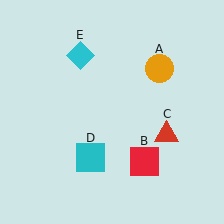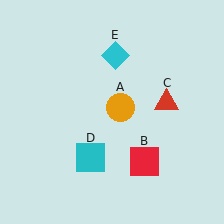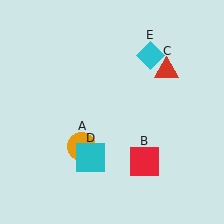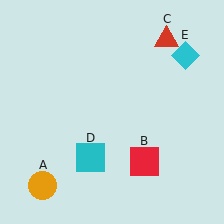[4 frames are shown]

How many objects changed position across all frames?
3 objects changed position: orange circle (object A), red triangle (object C), cyan diamond (object E).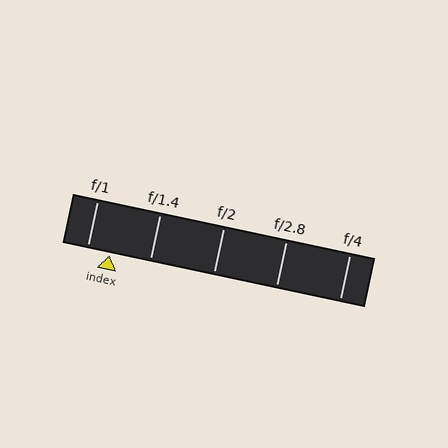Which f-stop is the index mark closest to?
The index mark is closest to f/1.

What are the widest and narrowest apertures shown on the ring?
The widest aperture shown is f/1 and the narrowest is f/4.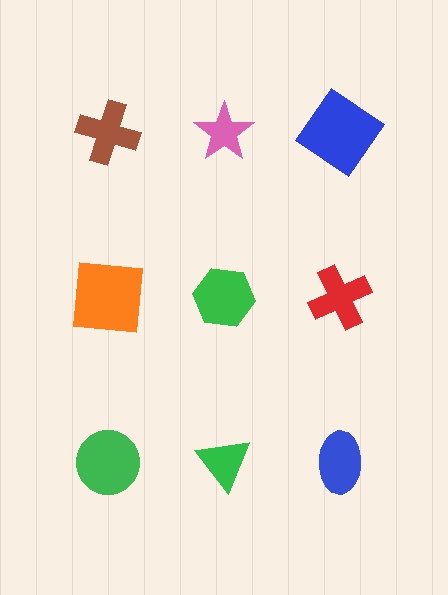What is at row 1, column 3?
A blue diamond.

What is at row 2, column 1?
An orange square.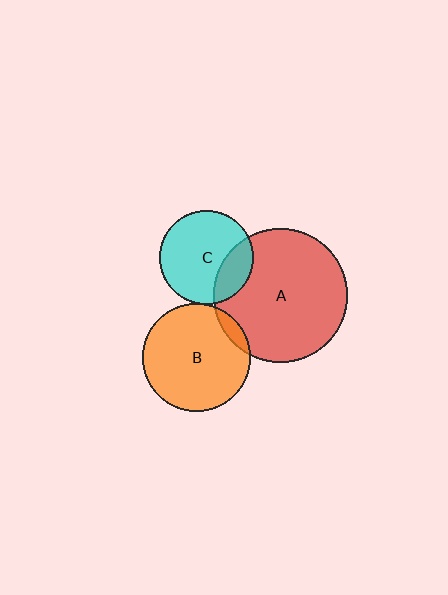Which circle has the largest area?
Circle A (red).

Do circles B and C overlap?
Yes.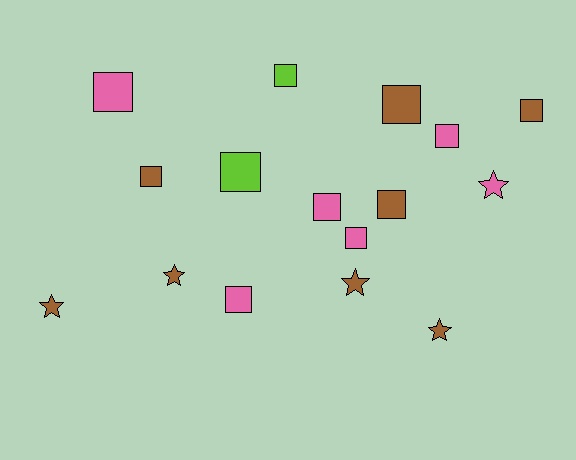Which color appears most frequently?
Brown, with 8 objects.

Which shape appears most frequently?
Square, with 11 objects.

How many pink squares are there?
There are 5 pink squares.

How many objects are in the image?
There are 16 objects.